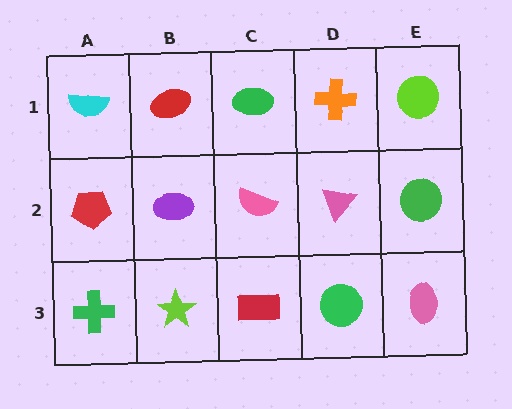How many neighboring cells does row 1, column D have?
3.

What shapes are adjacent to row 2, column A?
A cyan semicircle (row 1, column A), a green cross (row 3, column A), a purple ellipse (row 2, column B).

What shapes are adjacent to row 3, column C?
A pink semicircle (row 2, column C), a lime star (row 3, column B), a green circle (row 3, column D).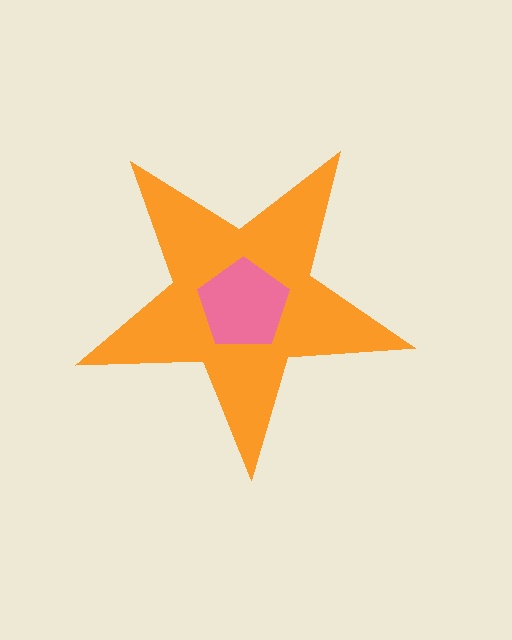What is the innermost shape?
The pink pentagon.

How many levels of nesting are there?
2.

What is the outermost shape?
The orange star.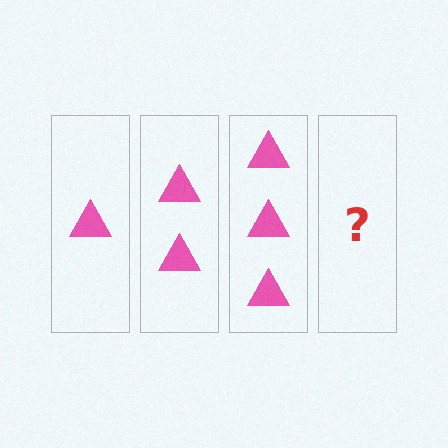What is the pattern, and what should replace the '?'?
The pattern is that each step adds one more triangle. The '?' should be 4 triangles.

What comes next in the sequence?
The next element should be 4 triangles.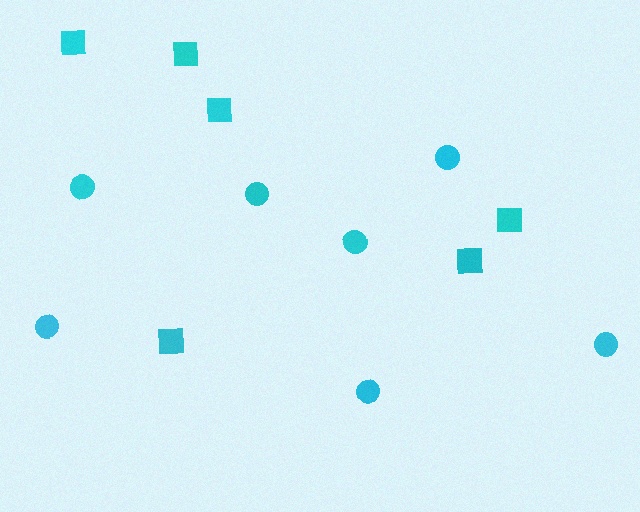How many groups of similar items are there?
There are 2 groups: one group of circles (7) and one group of squares (6).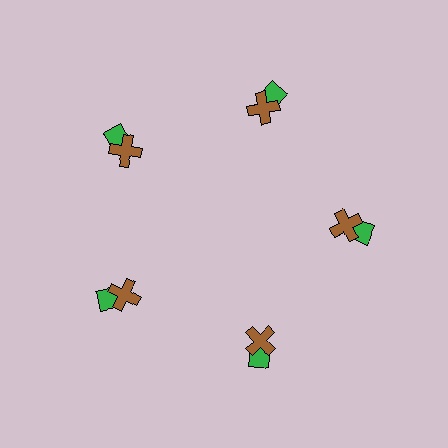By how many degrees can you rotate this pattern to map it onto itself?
The pattern maps onto itself every 72 degrees of rotation.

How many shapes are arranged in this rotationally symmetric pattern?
There are 10 shapes, arranged in 5 groups of 2.